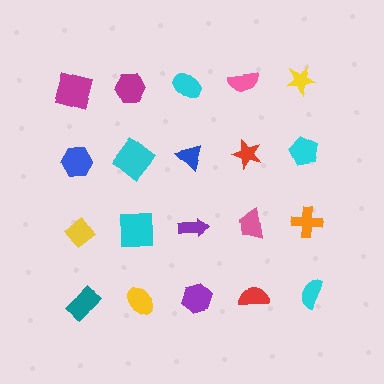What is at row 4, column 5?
A cyan semicircle.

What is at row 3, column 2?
A cyan square.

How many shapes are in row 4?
5 shapes.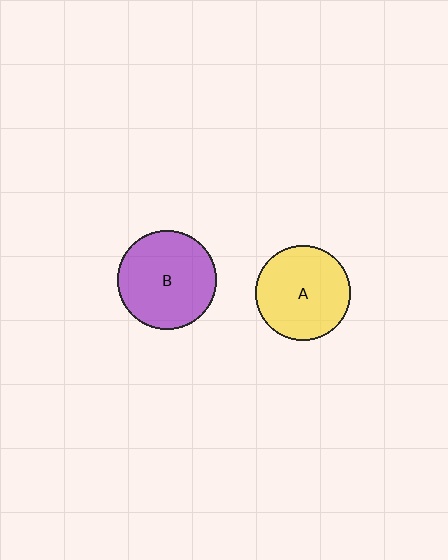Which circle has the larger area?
Circle B (purple).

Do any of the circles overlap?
No, none of the circles overlap.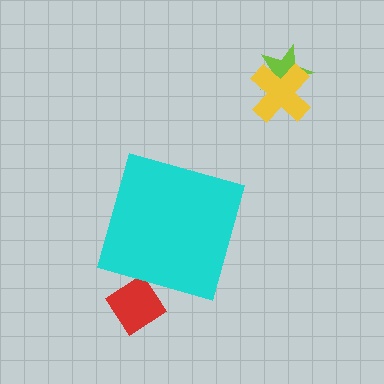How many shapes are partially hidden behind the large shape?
1 shape is partially hidden.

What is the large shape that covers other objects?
A cyan diamond.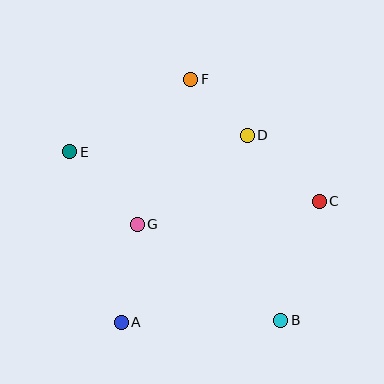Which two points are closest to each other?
Points D and F are closest to each other.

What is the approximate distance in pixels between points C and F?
The distance between C and F is approximately 177 pixels.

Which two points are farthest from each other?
Points B and E are farthest from each other.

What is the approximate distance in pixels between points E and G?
The distance between E and G is approximately 99 pixels.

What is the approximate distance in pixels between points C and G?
The distance between C and G is approximately 183 pixels.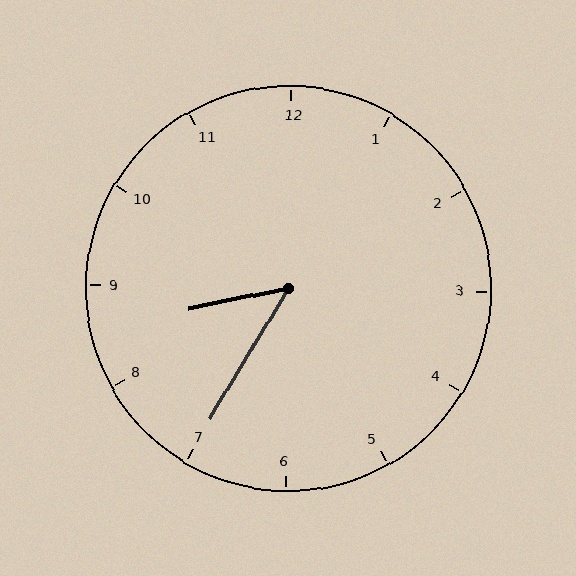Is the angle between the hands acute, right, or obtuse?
It is acute.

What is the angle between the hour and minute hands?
Approximately 48 degrees.